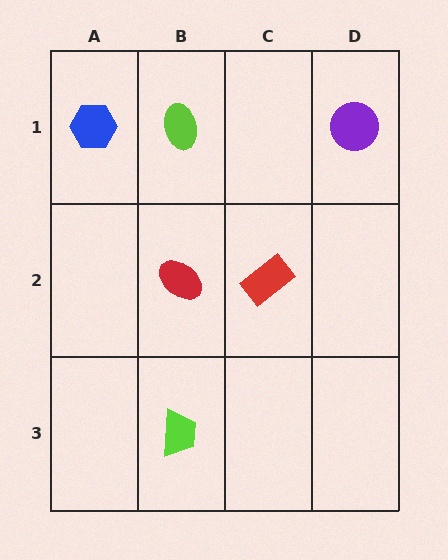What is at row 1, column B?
A lime ellipse.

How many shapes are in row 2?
2 shapes.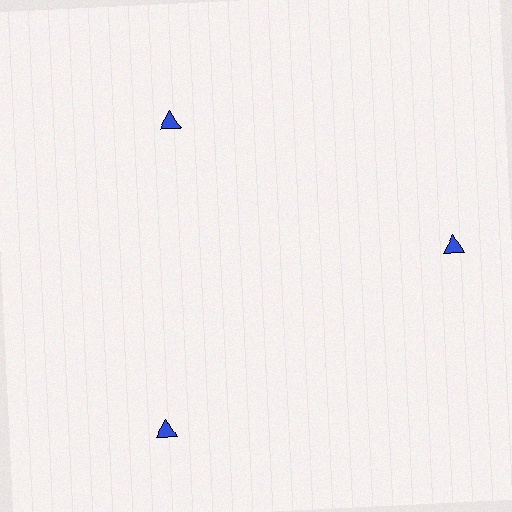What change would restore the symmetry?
The symmetry would be restored by moving it outward, back onto the ring so that all 3 triangles sit at equal angles and equal distance from the center.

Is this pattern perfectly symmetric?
No. The 3 blue triangles are arranged in a ring, but one element near the 11 o'clock position is pulled inward toward the center, breaking the 3-fold rotational symmetry.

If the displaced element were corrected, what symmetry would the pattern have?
It would have 3-fold rotational symmetry — the pattern would map onto itself every 120 degrees.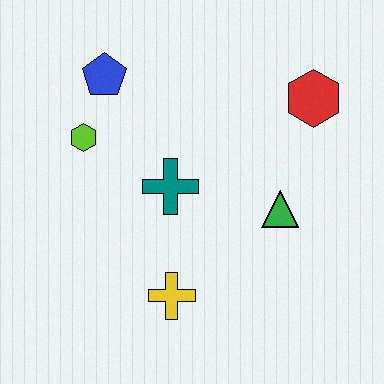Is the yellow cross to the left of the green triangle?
Yes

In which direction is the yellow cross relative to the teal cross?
The yellow cross is below the teal cross.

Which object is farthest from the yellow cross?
The red hexagon is farthest from the yellow cross.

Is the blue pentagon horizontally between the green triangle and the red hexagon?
No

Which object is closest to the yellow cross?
The teal cross is closest to the yellow cross.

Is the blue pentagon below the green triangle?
No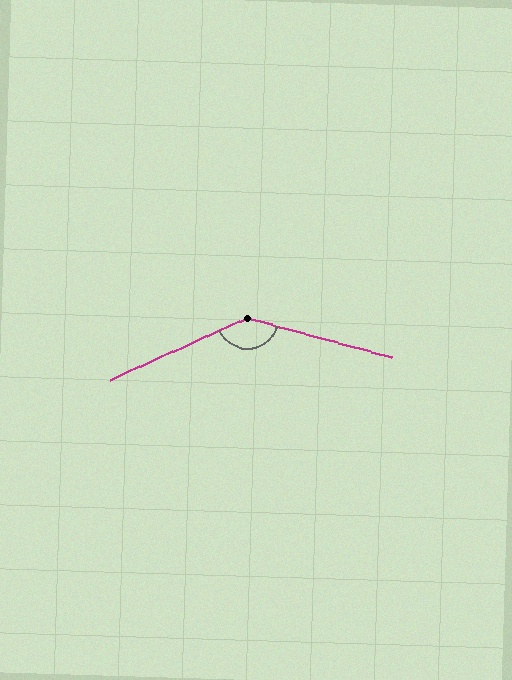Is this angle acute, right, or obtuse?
It is obtuse.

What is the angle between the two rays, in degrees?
Approximately 140 degrees.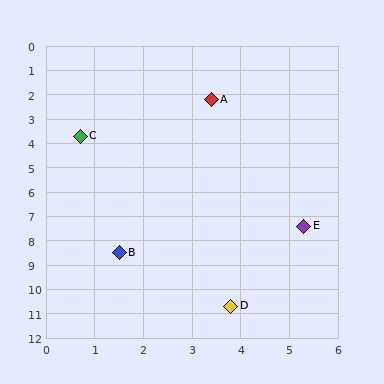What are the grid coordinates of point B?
Point B is at approximately (1.5, 8.5).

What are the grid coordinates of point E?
Point E is at approximately (5.3, 7.4).